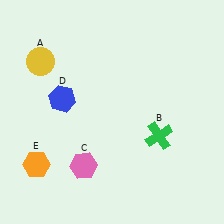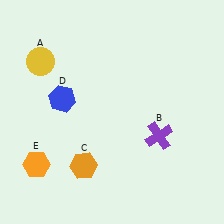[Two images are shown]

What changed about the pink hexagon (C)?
In Image 1, C is pink. In Image 2, it changed to orange.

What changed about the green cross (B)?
In Image 1, B is green. In Image 2, it changed to purple.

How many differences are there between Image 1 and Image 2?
There are 2 differences between the two images.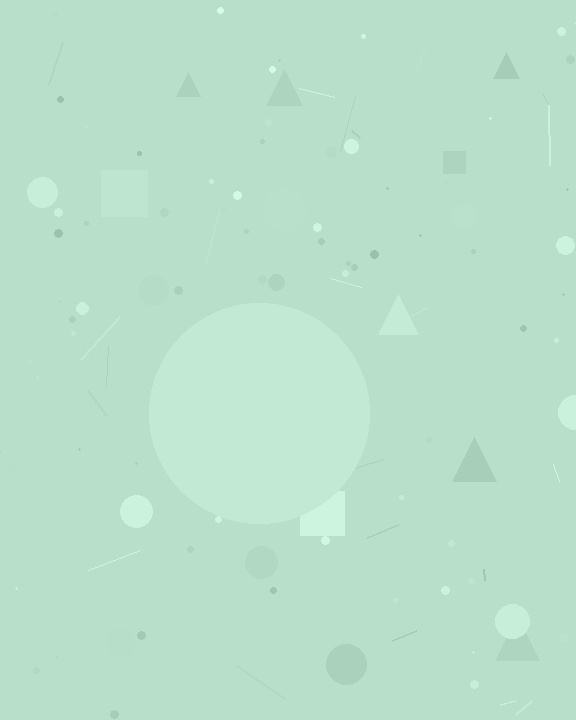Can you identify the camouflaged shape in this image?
The camouflaged shape is a circle.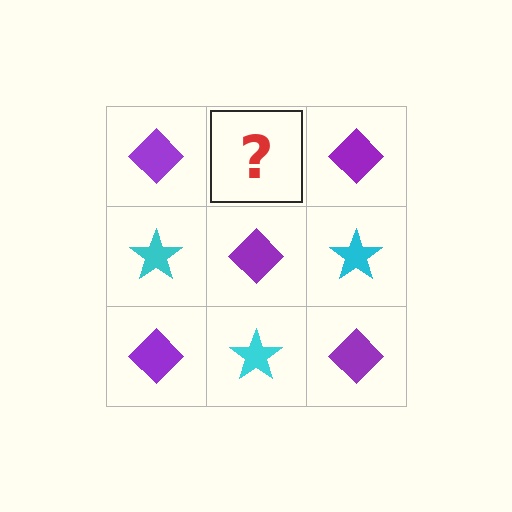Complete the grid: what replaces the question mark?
The question mark should be replaced with a cyan star.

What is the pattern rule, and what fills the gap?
The rule is that it alternates purple diamond and cyan star in a checkerboard pattern. The gap should be filled with a cyan star.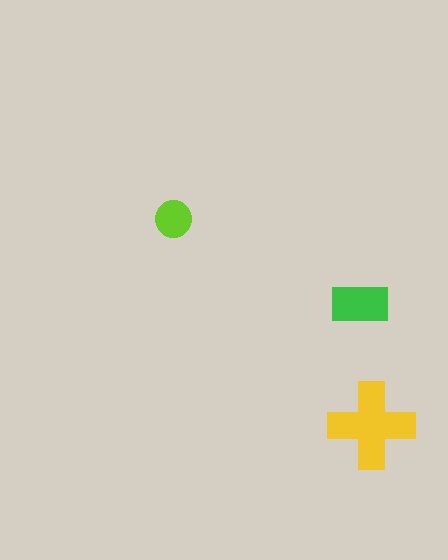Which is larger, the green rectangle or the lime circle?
The green rectangle.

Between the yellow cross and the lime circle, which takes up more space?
The yellow cross.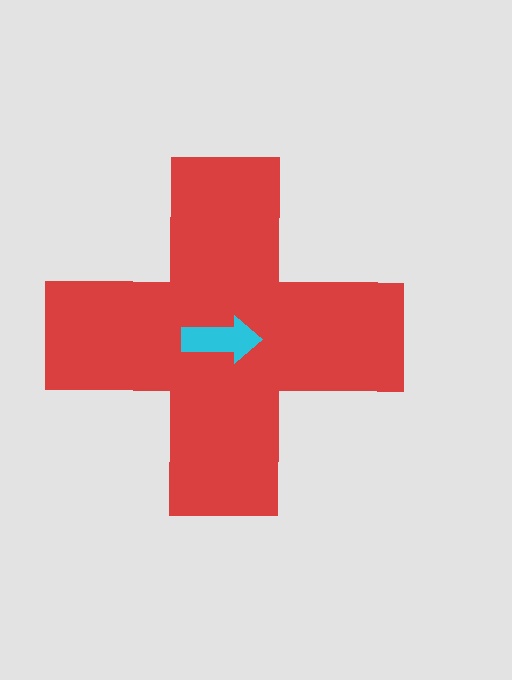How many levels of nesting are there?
2.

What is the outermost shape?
The red cross.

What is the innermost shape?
The cyan arrow.